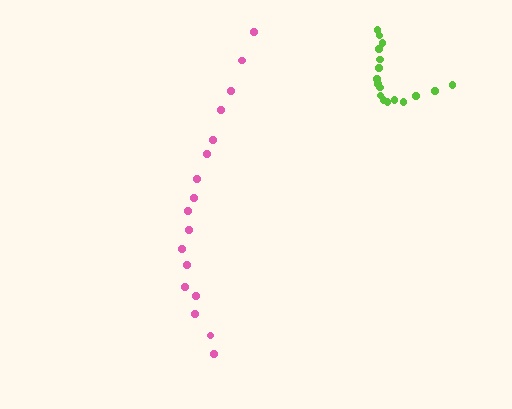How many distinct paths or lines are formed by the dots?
There are 2 distinct paths.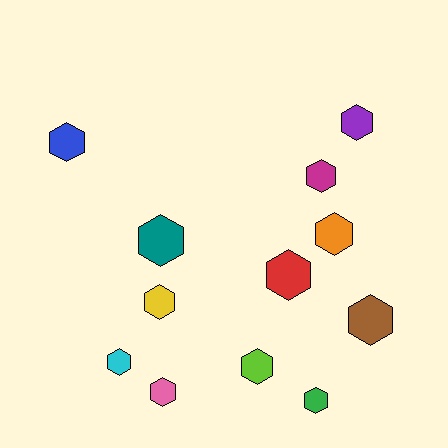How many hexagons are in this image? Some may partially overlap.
There are 12 hexagons.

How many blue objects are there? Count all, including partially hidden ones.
There is 1 blue object.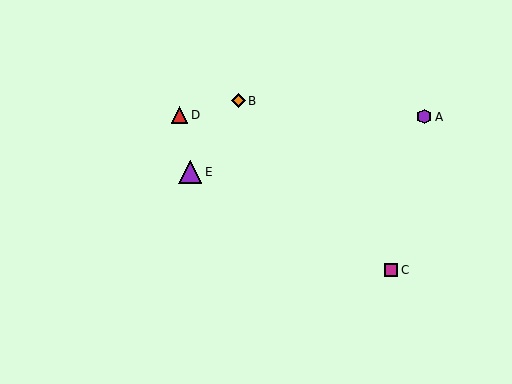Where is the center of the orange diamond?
The center of the orange diamond is at (239, 101).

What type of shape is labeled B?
Shape B is an orange diamond.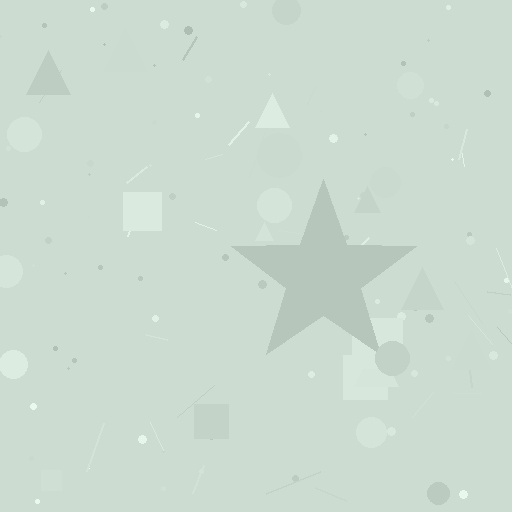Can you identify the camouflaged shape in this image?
The camouflaged shape is a star.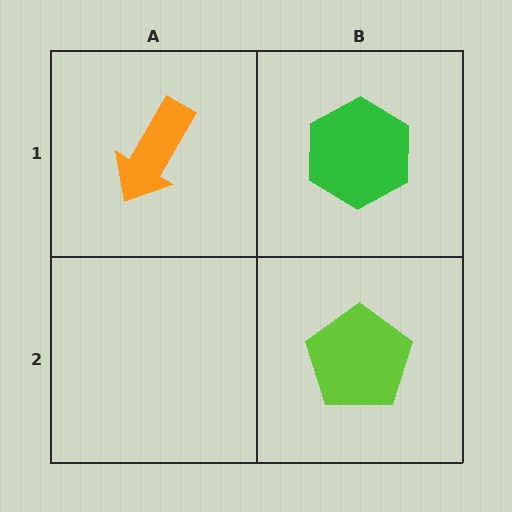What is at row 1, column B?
A green hexagon.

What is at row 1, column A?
An orange arrow.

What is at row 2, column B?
A lime pentagon.